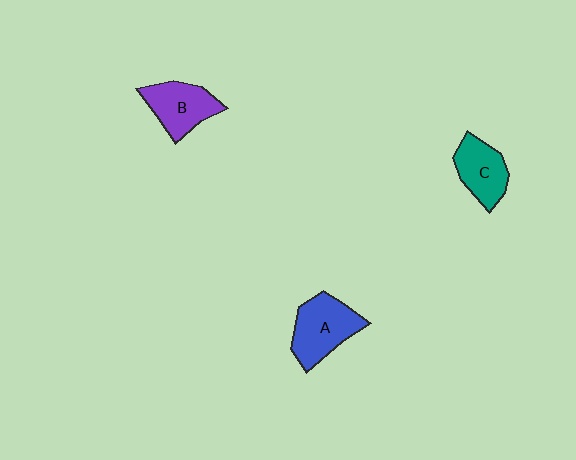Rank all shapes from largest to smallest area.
From largest to smallest: A (blue), B (purple), C (teal).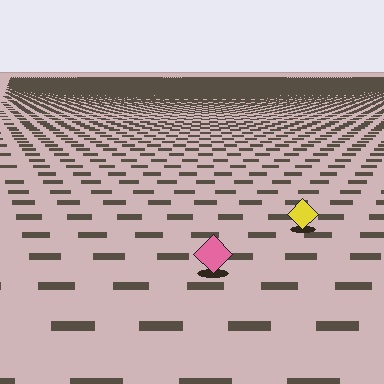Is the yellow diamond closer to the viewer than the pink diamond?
No. The pink diamond is closer — you can tell from the texture gradient: the ground texture is coarser near it.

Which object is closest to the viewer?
The pink diamond is closest. The texture marks near it are larger and more spread out.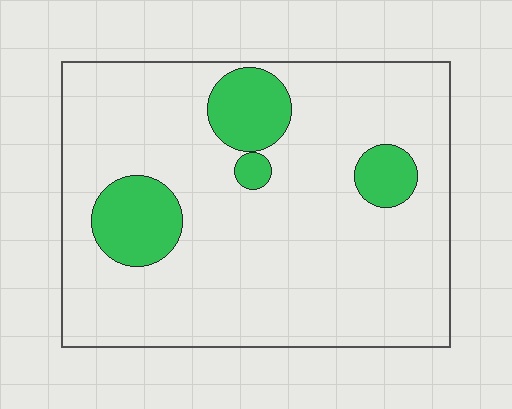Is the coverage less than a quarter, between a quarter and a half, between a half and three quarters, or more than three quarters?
Less than a quarter.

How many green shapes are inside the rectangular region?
4.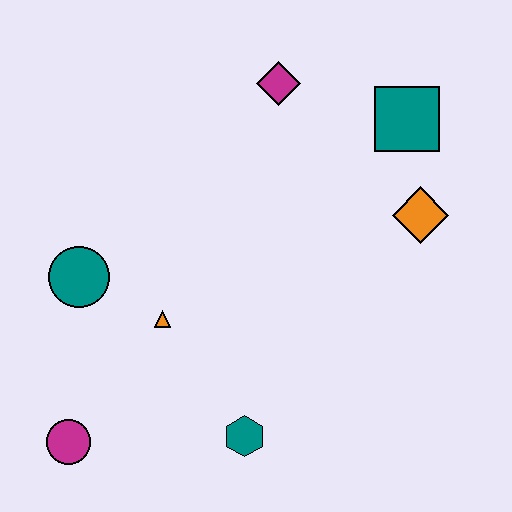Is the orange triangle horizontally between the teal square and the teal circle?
Yes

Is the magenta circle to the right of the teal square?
No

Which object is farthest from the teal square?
The magenta circle is farthest from the teal square.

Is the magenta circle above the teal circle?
No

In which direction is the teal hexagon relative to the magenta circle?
The teal hexagon is to the right of the magenta circle.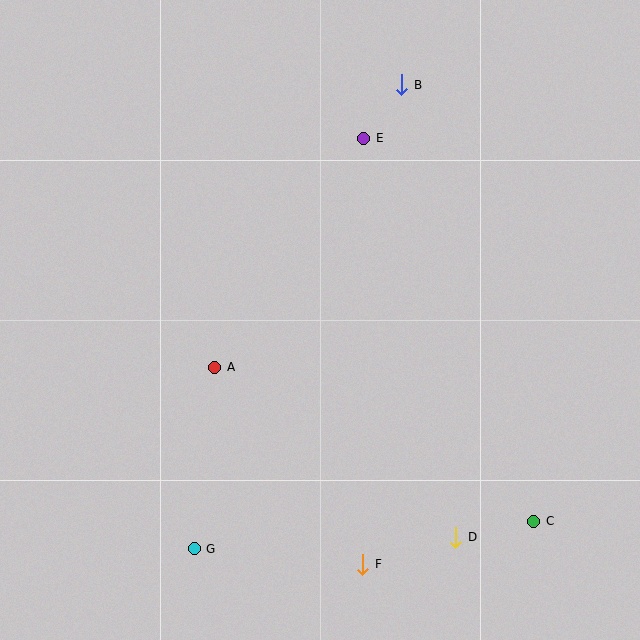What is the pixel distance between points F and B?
The distance between F and B is 481 pixels.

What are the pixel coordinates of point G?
Point G is at (194, 549).